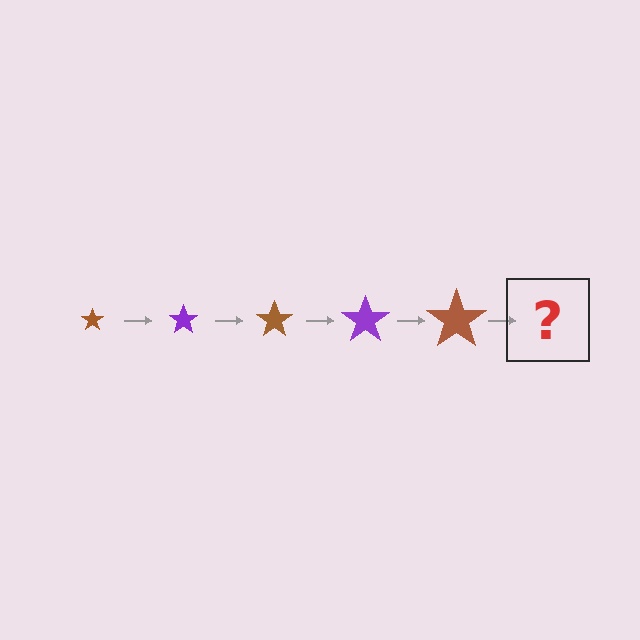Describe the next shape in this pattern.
It should be a purple star, larger than the previous one.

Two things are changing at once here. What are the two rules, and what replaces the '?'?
The two rules are that the star grows larger each step and the color cycles through brown and purple. The '?' should be a purple star, larger than the previous one.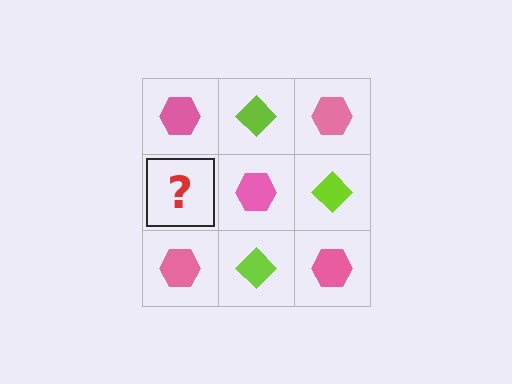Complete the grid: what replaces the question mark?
The question mark should be replaced with a lime diamond.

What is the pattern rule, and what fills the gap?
The rule is that it alternates pink hexagon and lime diamond in a checkerboard pattern. The gap should be filled with a lime diamond.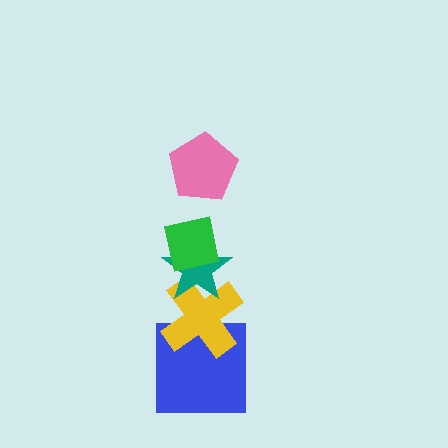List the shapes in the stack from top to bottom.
From top to bottom: the pink pentagon, the green square, the teal star, the yellow cross, the blue square.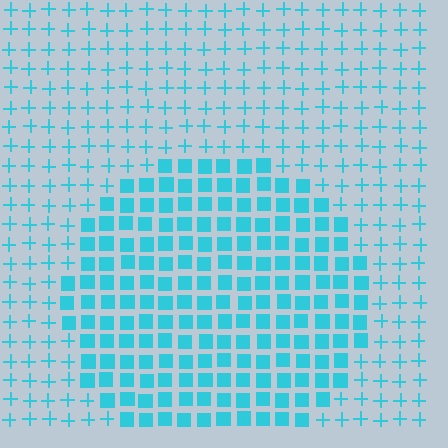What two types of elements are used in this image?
The image uses squares inside the circle region and plus signs outside it.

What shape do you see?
I see a circle.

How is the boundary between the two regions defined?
The boundary is defined by a change in element shape: squares inside vs. plus signs outside. All elements share the same color and spacing.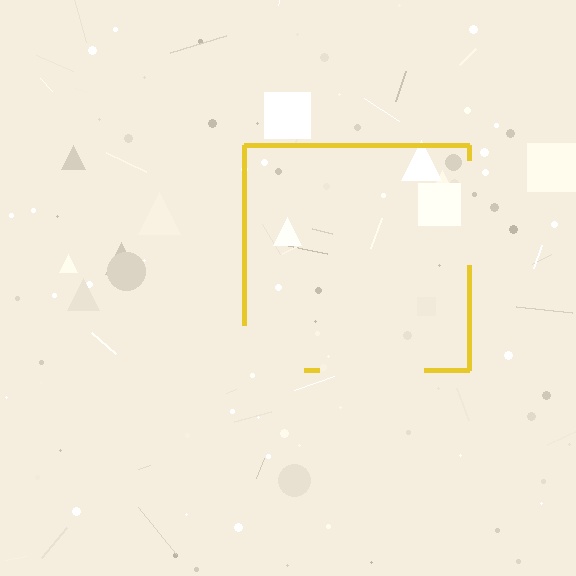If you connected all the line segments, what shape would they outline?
They would outline a square.